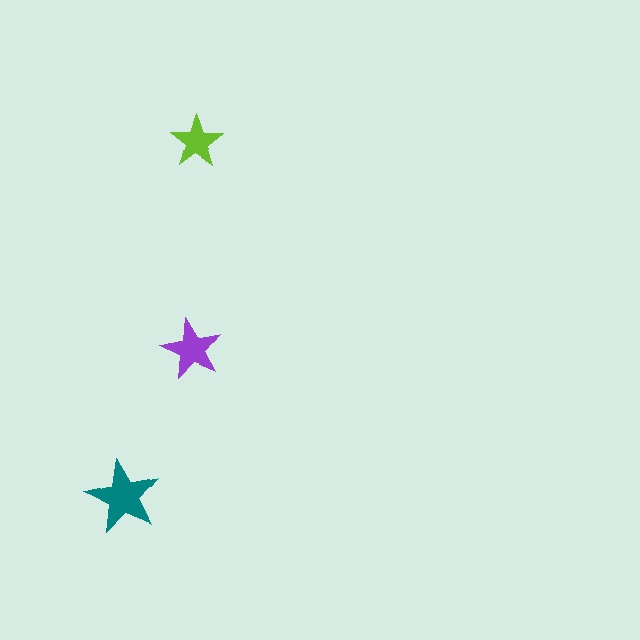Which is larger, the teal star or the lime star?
The teal one.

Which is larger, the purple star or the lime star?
The purple one.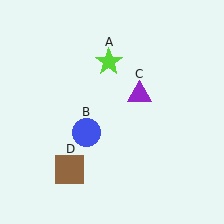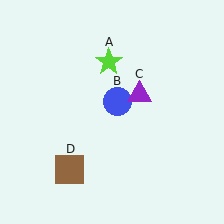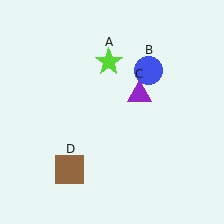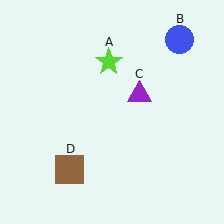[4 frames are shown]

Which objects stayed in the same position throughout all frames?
Lime star (object A) and purple triangle (object C) and brown square (object D) remained stationary.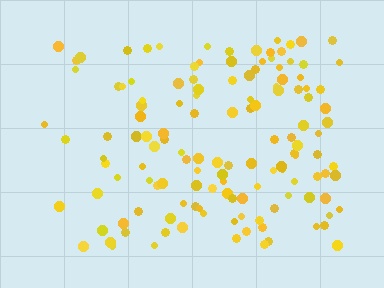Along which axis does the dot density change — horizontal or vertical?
Horizontal.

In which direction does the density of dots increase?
From left to right, with the right side densest.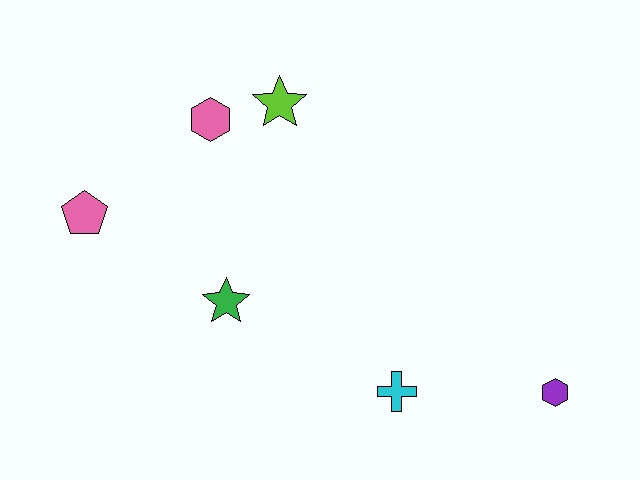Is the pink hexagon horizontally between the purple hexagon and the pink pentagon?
Yes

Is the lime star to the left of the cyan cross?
Yes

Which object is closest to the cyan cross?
The purple hexagon is closest to the cyan cross.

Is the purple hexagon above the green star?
No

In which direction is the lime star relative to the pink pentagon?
The lime star is to the right of the pink pentagon.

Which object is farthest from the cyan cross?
The pink pentagon is farthest from the cyan cross.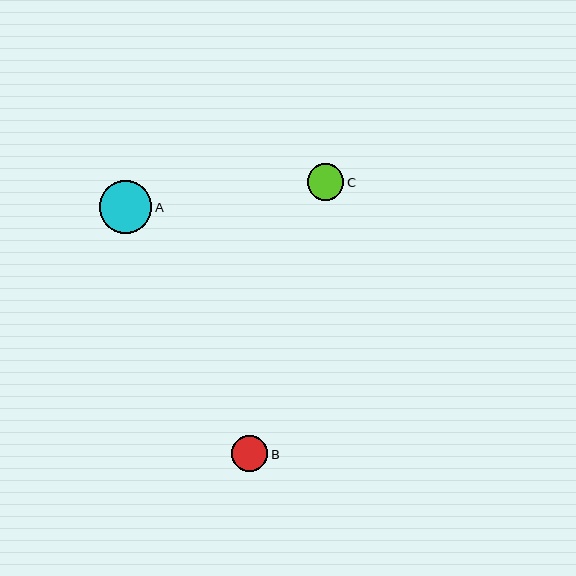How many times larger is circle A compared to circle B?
Circle A is approximately 1.4 times the size of circle B.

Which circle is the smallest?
Circle B is the smallest with a size of approximately 36 pixels.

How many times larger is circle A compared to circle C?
Circle A is approximately 1.4 times the size of circle C.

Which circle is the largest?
Circle A is the largest with a size of approximately 52 pixels.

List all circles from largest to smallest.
From largest to smallest: A, C, B.